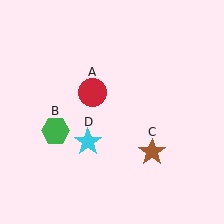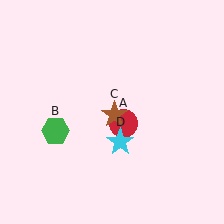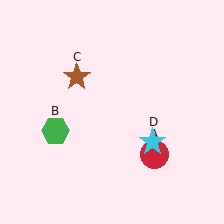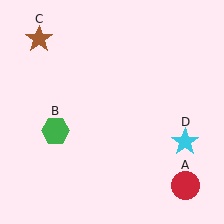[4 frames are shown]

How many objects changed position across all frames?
3 objects changed position: red circle (object A), brown star (object C), cyan star (object D).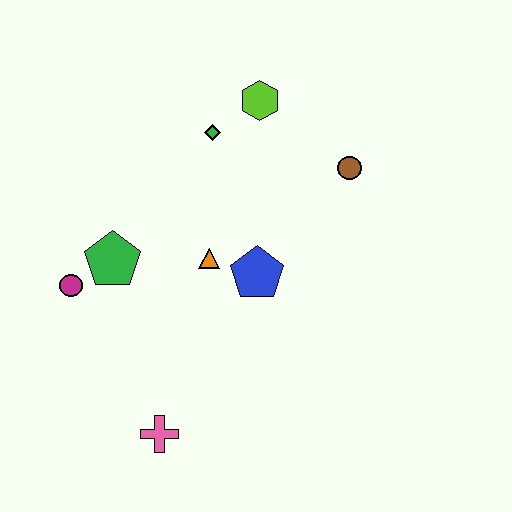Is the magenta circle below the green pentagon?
Yes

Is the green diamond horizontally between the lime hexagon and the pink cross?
Yes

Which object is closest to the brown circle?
The lime hexagon is closest to the brown circle.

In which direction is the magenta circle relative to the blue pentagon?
The magenta circle is to the left of the blue pentagon.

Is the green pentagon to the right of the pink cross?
No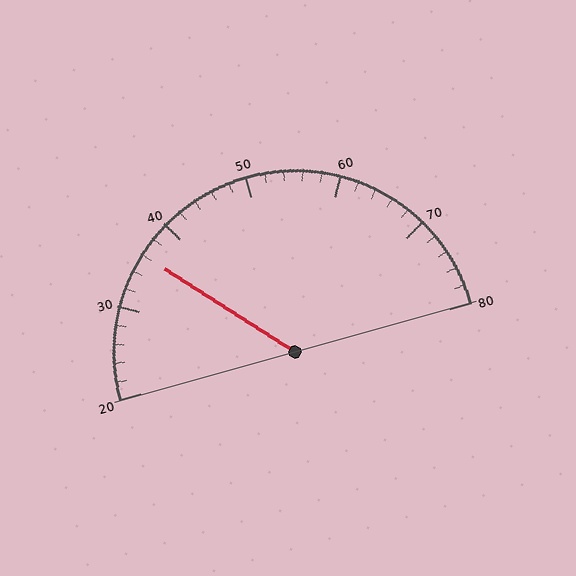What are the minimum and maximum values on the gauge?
The gauge ranges from 20 to 80.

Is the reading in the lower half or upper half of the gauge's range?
The reading is in the lower half of the range (20 to 80).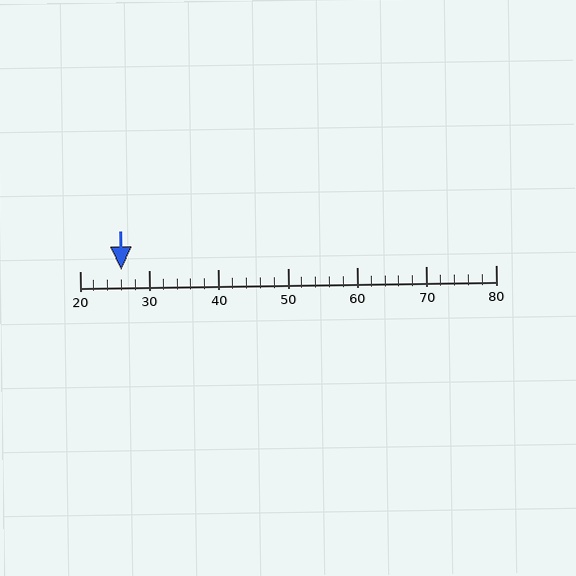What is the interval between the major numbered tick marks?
The major tick marks are spaced 10 units apart.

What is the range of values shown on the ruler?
The ruler shows values from 20 to 80.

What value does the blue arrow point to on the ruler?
The blue arrow points to approximately 26.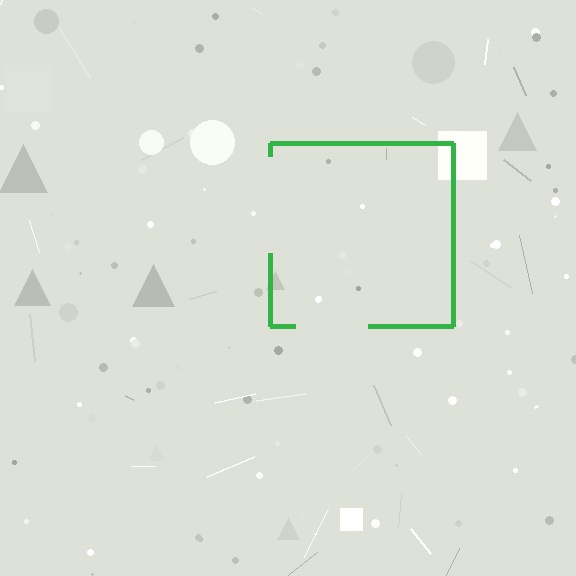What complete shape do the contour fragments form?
The contour fragments form a square.